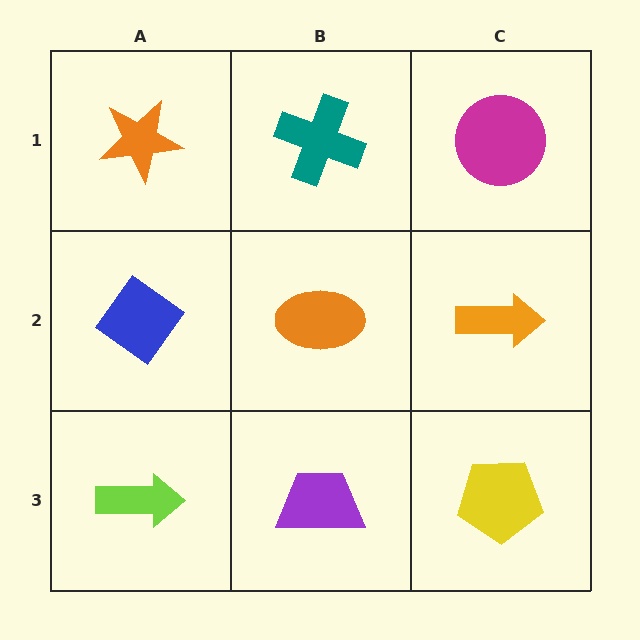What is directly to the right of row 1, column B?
A magenta circle.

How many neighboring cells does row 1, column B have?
3.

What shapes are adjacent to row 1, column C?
An orange arrow (row 2, column C), a teal cross (row 1, column B).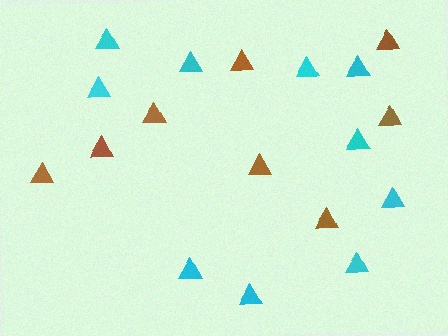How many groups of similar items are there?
There are 2 groups: one group of cyan triangles (10) and one group of brown triangles (8).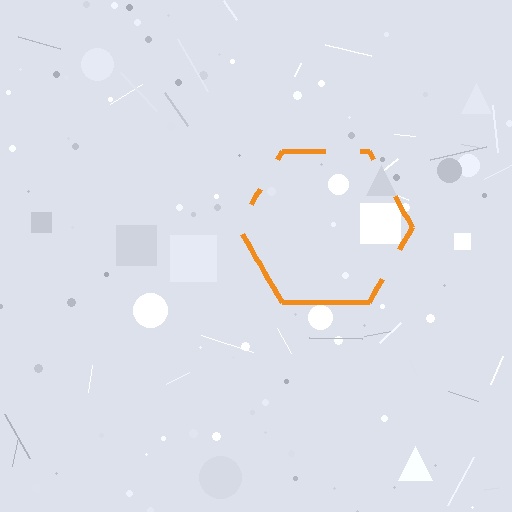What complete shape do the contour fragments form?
The contour fragments form a hexagon.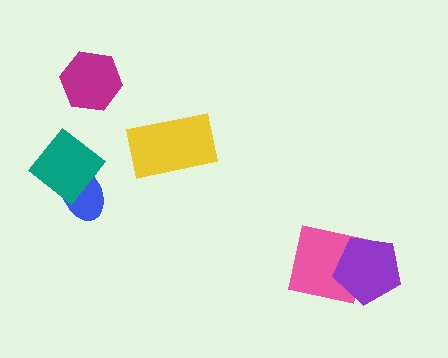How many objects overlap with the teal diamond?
1 object overlaps with the teal diamond.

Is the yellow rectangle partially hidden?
No, no other shape covers it.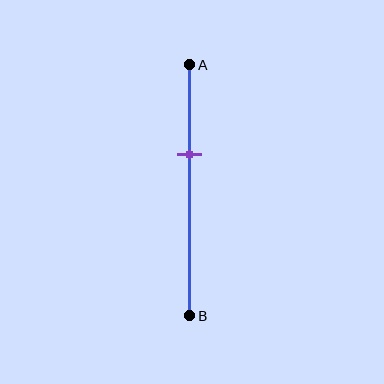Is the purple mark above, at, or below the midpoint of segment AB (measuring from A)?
The purple mark is above the midpoint of segment AB.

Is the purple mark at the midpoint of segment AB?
No, the mark is at about 35% from A, not at the 50% midpoint.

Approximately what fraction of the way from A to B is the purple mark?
The purple mark is approximately 35% of the way from A to B.